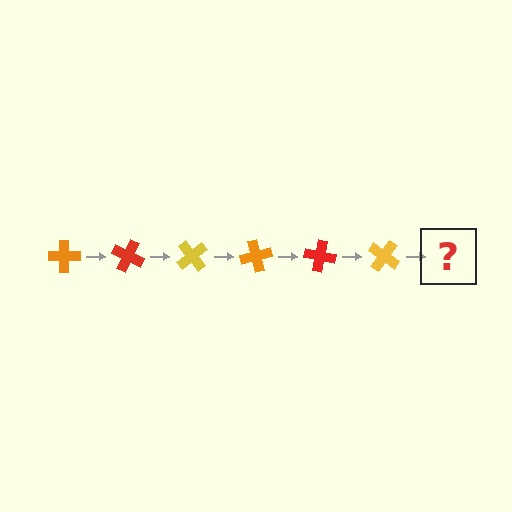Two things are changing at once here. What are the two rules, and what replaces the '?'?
The two rules are that it rotates 25 degrees each step and the color cycles through orange, red, and yellow. The '?' should be an orange cross, rotated 150 degrees from the start.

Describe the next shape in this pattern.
It should be an orange cross, rotated 150 degrees from the start.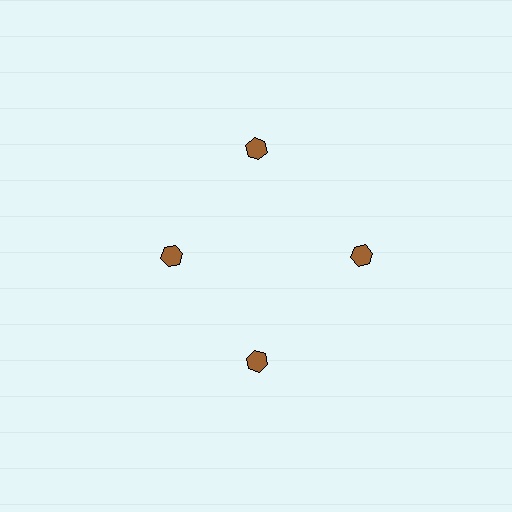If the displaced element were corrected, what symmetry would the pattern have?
It would have 4-fold rotational symmetry — the pattern would map onto itself every 90 degrees.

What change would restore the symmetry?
The symmetry would be restored by moving it outward, back onto the ring so that all 4 hexagons sit at equal angles and equal distance from the center.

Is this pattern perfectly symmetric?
No. The 4 brown hexagons are arranged in a ring, but one element near the 9 o'clock position is pulled inward toward the center, breaking the 4-fold rotational symmetry.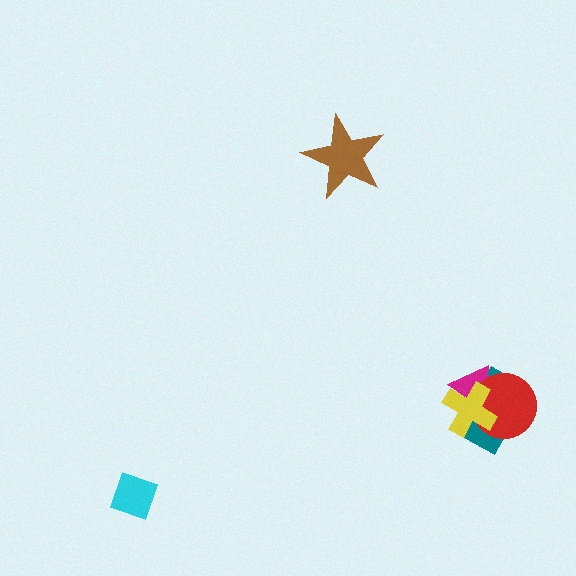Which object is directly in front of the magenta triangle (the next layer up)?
The red circle is directly in front of the magenta triangle.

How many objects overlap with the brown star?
0 objects overlap with the brown star.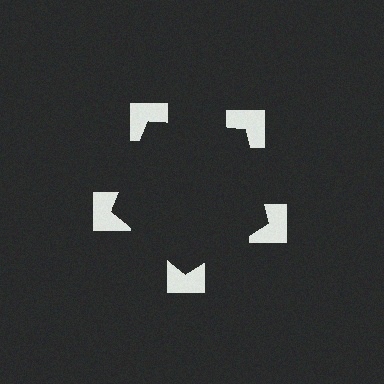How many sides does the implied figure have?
5 sides.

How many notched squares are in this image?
There are 5 — one at each vertex of the illusory pentagon.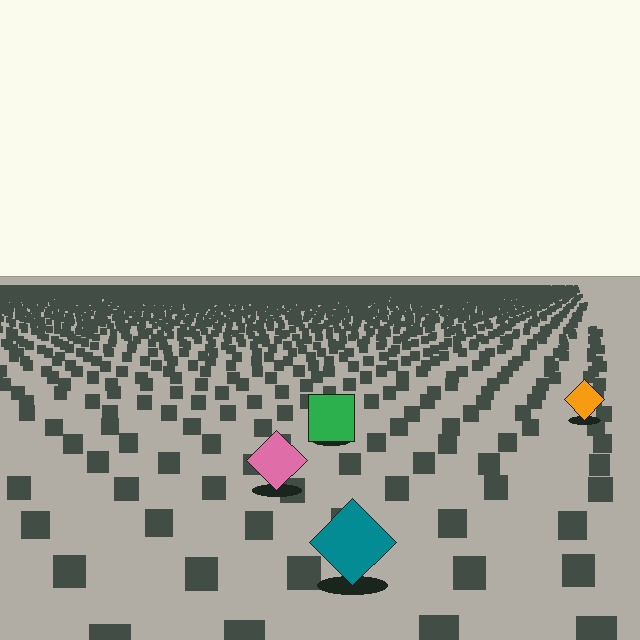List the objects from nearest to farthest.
From nearest to farthest: the teal diamond, the pink diamond, the green square, the orange diamond.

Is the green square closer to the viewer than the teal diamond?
No. The teal diamond is closer — you can tell from the texture gradient: the ground texture is coarser near it.